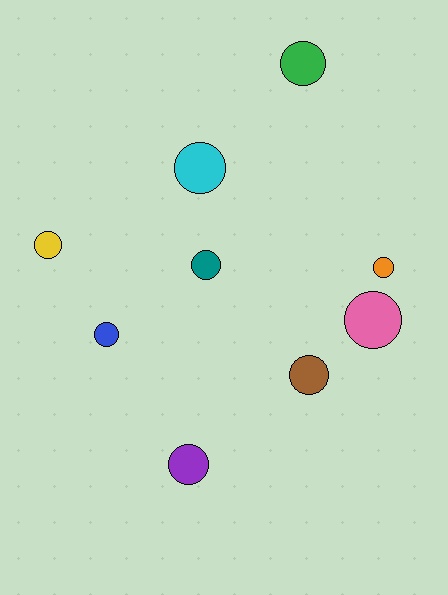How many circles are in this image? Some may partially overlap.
There are 9 circles.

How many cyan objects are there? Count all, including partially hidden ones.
There is 1 cyan object.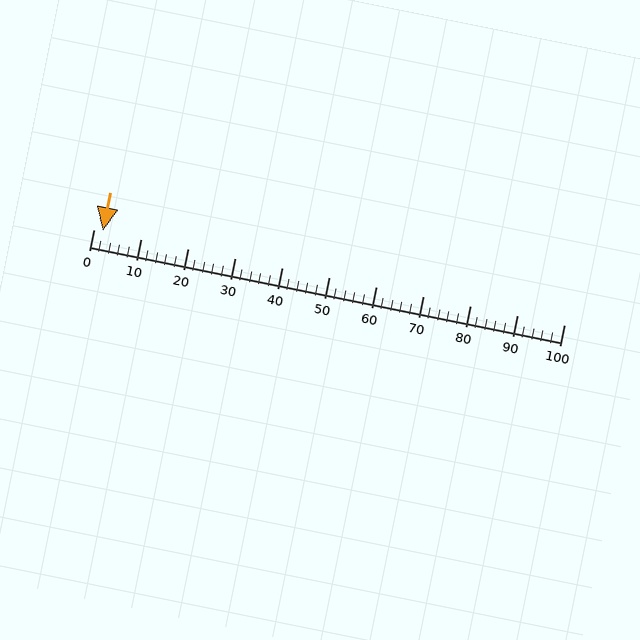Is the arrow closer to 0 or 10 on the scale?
The arrow is closer to 0.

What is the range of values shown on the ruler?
The ruler shows values from 0 to 100.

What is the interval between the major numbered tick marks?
The major tick marks are spaced 10 units apart.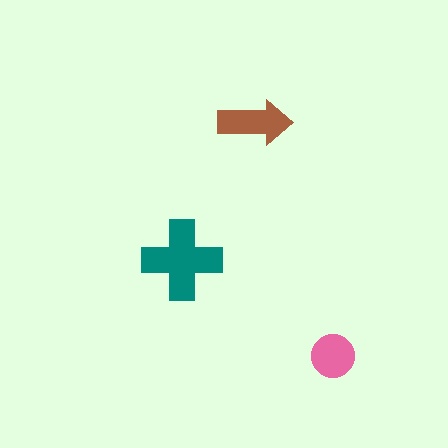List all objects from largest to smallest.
The teal cross, the brown arrow, the pink circle.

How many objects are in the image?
There are 3 objects in the image.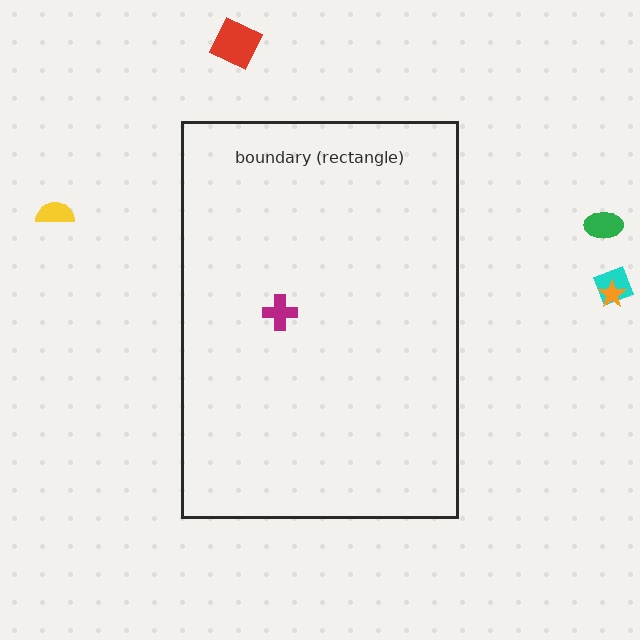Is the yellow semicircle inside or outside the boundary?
Outside.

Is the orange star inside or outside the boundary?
Outside.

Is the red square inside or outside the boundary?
Outside.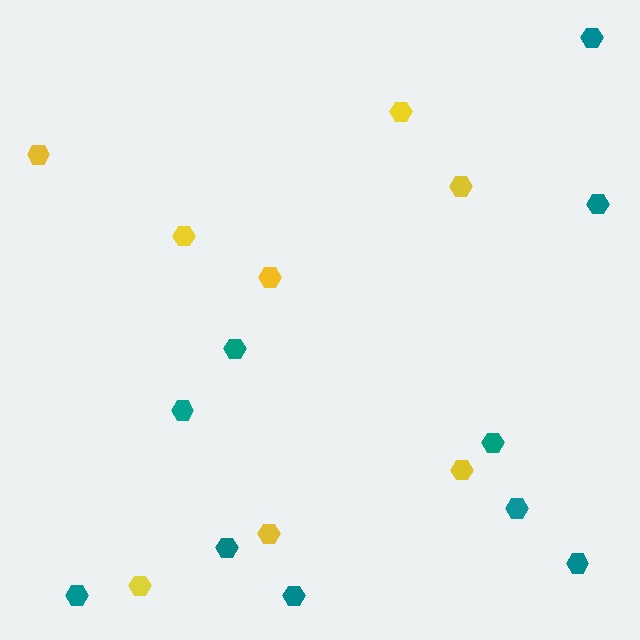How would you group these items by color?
There are 2 groups: one group of yellow hexagons (8) and one group of teal hexagons (10).